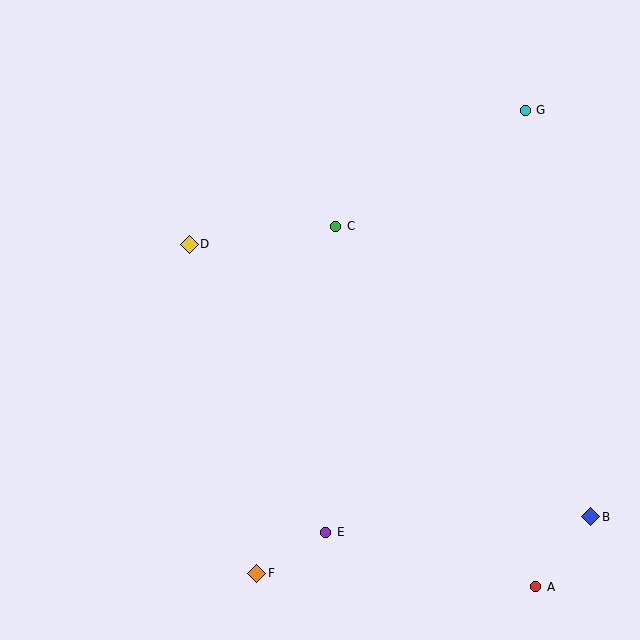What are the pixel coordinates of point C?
Point C is at (336, 226).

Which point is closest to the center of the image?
Point C at (336, 226) is closest to the center.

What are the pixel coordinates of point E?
Point E is at (326, 532).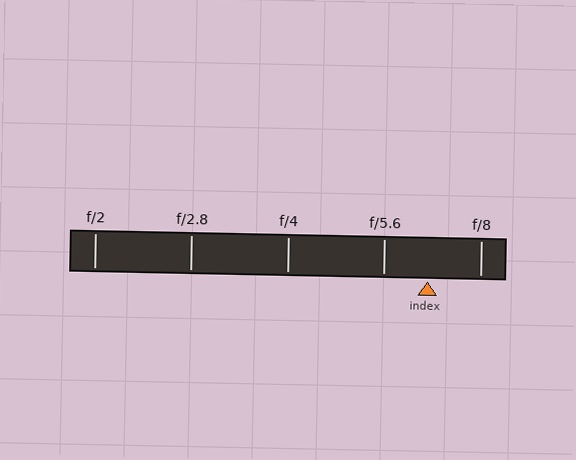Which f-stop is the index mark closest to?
The index mark is closest to f/5.6.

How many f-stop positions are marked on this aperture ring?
There are 5 f-stop positions marked.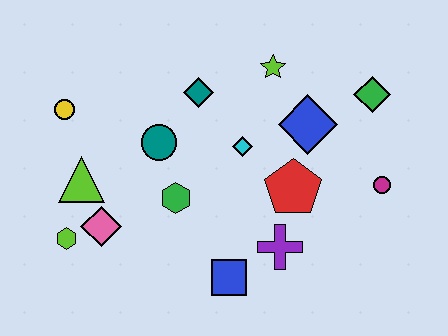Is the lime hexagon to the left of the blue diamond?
Yes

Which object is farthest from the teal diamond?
The magenta circle is farthest from the teal diamond.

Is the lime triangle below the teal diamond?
Yes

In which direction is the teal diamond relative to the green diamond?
The teal diamond is to the left of the green diamond.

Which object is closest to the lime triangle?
The pink diamond is closest to the lime triangle.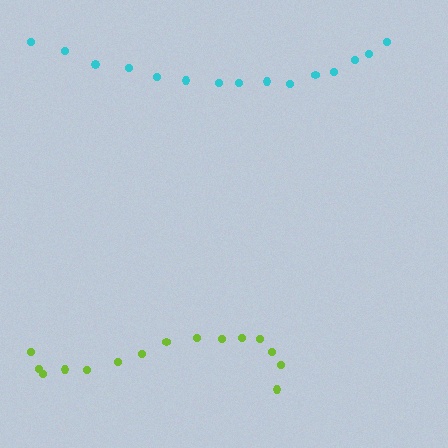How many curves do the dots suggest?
There are 2 distinct paths.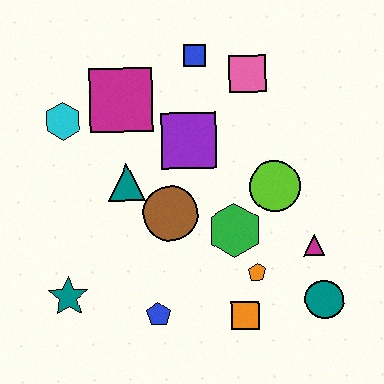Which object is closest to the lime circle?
The green hexagon is closest to the lime circle.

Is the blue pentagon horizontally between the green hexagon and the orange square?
No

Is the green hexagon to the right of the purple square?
Yes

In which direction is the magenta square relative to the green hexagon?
The magenta square is above the green hexagon.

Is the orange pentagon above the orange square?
Yes